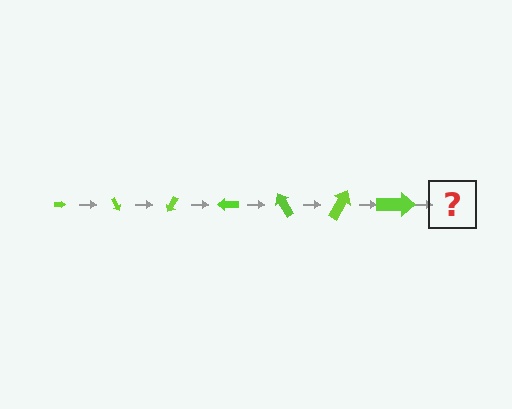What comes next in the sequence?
The next element should be an arrow, larger than the previous one and rotated 420 degrees from the start.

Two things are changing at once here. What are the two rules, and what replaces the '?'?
The two rules are that the arrow grows larger each step and it rotates 60 degrees each step. The '?' should be an arrow, larger than the previous one and rotated 420 degrees from the start.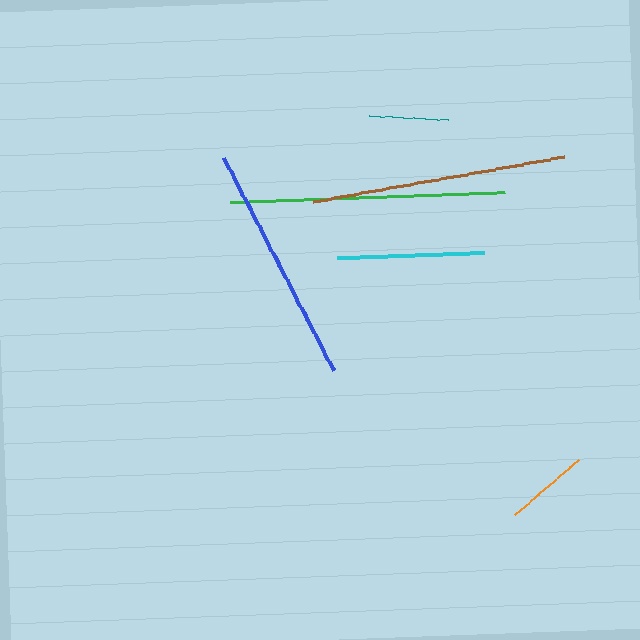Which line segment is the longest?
The green line is the longest at approximately 274 pixels.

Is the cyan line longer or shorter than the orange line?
The cyan line is longer than the orange line.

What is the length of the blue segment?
The blue segment is approximately 238 pixels long.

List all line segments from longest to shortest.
From longest to shortest: green, brown, blue, cyan, orange, teal.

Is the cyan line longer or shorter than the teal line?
The cyan line is longer than the teal line.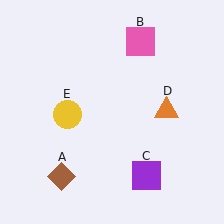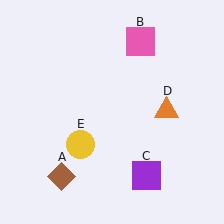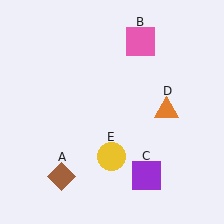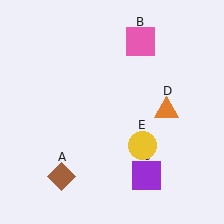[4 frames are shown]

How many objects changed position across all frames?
1 object changed position: yellow circle (object E).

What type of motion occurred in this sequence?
The yellow circle (object E) rotated counterclockwise around the center of the scene.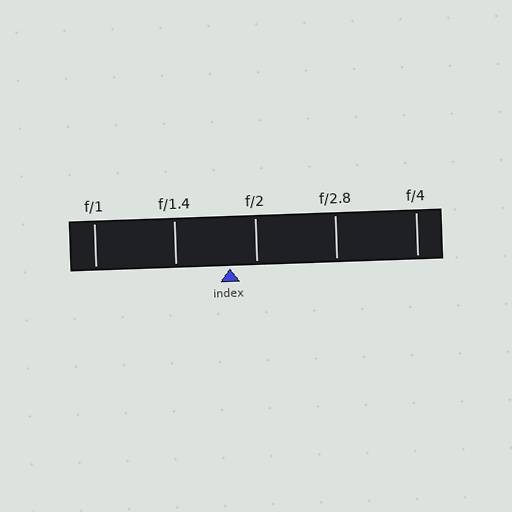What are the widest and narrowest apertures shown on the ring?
The widest aperture shown is f/1 and the narrowest is f/4.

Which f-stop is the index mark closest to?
The index mark is closest to f/2.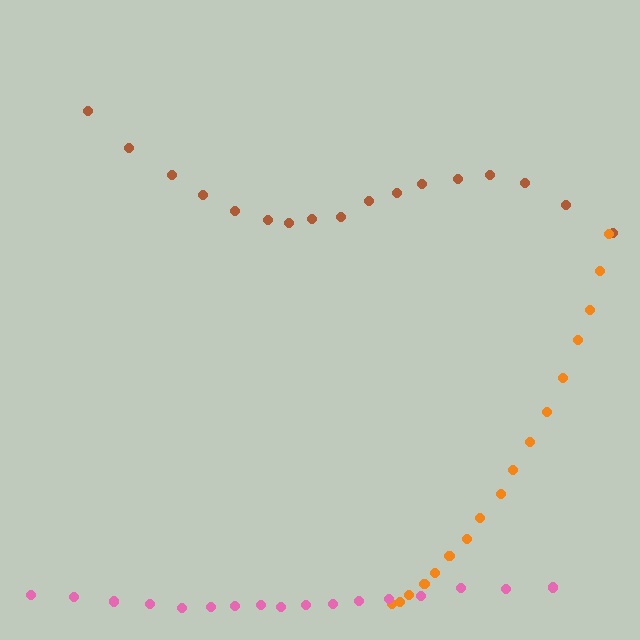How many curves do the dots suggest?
There are 3 distinct paths.